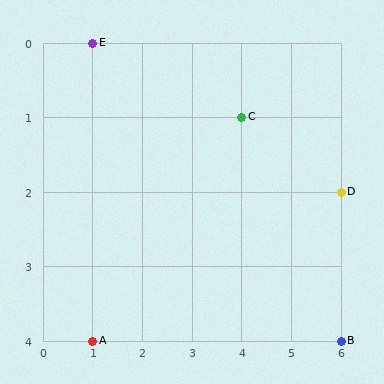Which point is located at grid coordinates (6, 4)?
Point B is at (6, 4).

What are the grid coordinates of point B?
Point B is at grid coordinates (6, 4).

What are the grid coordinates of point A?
Point A is at grid coordinates (1, 4).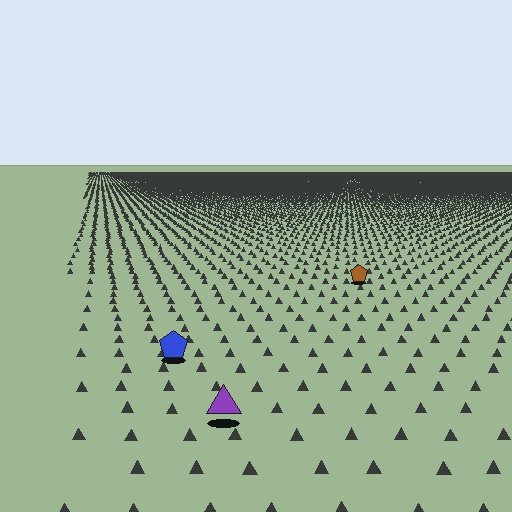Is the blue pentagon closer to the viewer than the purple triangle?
No. The purple triangle is closer — you can tell from the texture gradient: the ground texture is coarser near it.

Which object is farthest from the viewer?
The brown pentagon is farthest from the viewer. It appears smaller and the ground texture around it is denser.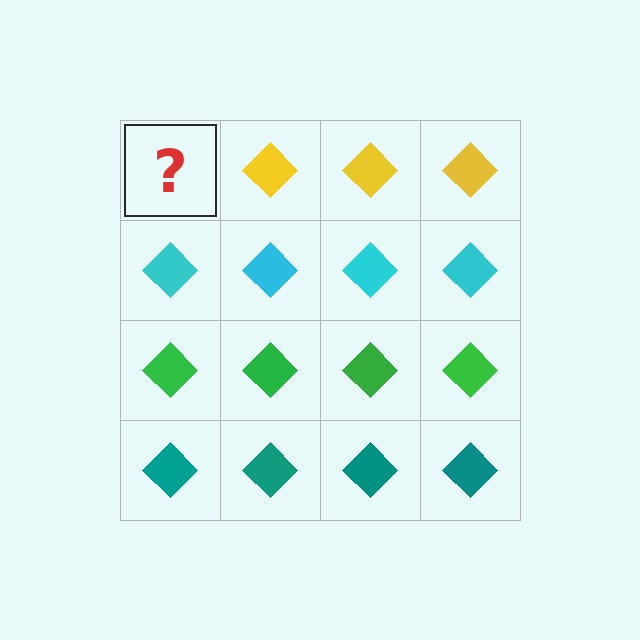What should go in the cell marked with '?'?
The missing cell should contain a yellow diamond.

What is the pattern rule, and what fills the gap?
The rule is that each row has a consistent color. The gap should be filled with a yellow diamond.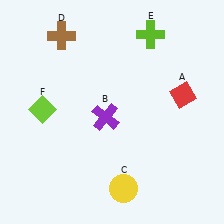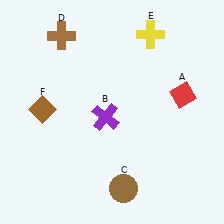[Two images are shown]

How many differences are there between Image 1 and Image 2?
There are 3 differences between the two images.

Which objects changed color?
C changed from yellow to brown. E changed from lime to yellow. F changed from lime to brown.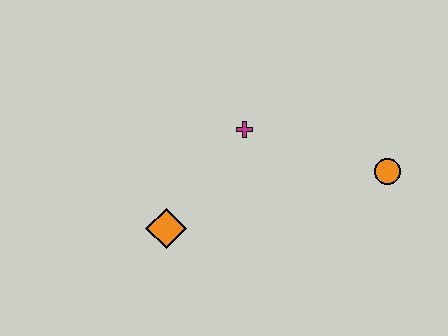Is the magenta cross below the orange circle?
No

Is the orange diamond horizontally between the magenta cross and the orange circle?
No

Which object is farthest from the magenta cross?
The orange circle is farthest from the magenta cross.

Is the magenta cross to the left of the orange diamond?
No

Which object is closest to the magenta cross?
The orange diamond is closest to the magenta cross.